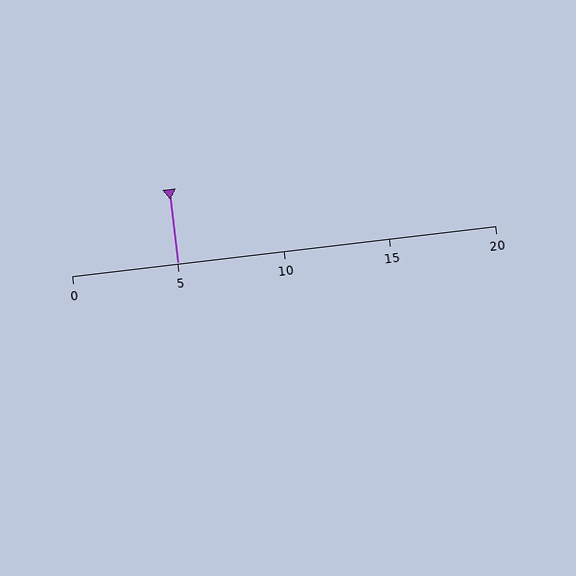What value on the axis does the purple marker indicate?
The marker indicates approximately 5.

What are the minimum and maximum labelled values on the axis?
The axis runs from 0 to 20.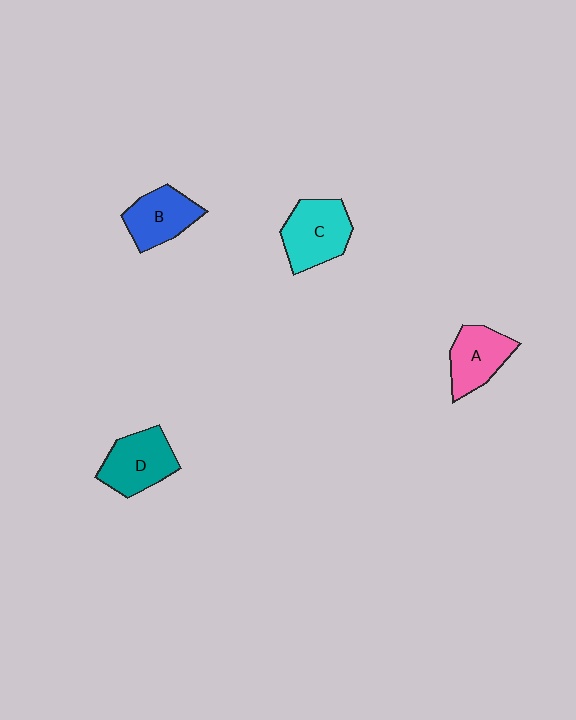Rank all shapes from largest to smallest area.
From largest to smallest: C (cyan), D (teal), B (blue), A (pink).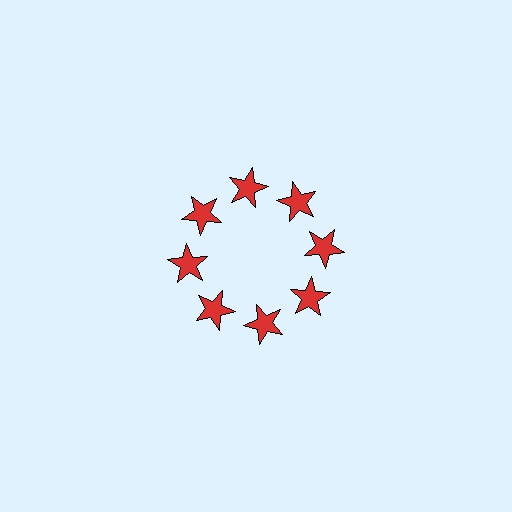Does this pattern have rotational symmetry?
Yes, this pattern has 8-fold rotational symmetry. It looks the same after rotating 45 degrees around the center.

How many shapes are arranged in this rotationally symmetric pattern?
There are 8 shapes, arranged in 8 groups of 1.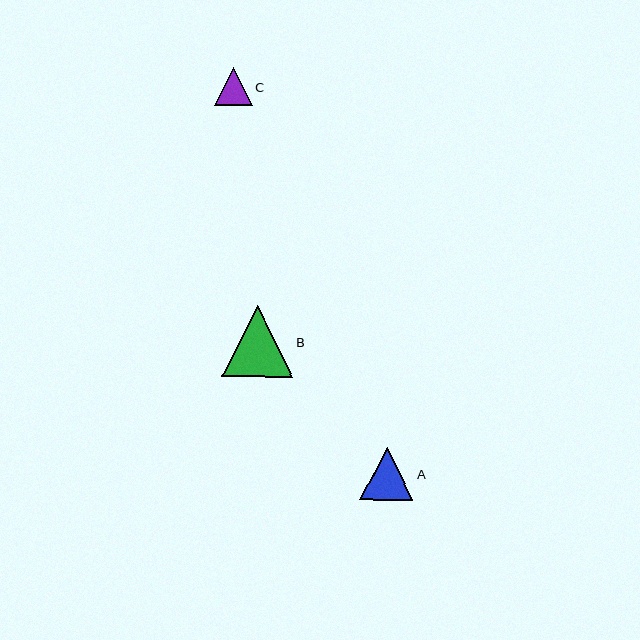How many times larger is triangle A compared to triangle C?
Triangle A is approximately 1.4 times the size of triangle C.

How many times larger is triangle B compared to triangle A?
Triangle B is approximately 1.3 times the size of triangle A.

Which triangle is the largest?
Triangle B is the largest with a size of approximately 71 pixels.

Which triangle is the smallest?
Triangle C is the smallest with a size of approximately 37 pixels.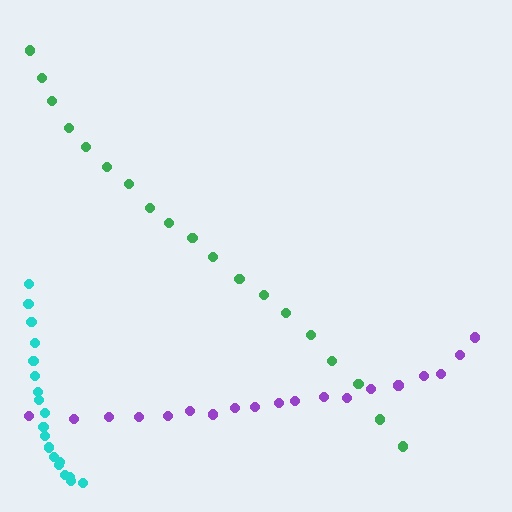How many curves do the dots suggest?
There are 3 distinct paths.